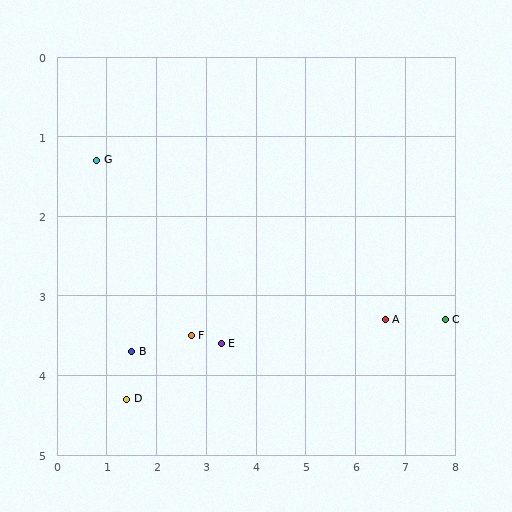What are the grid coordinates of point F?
Point F is at approximately (2.7, 3.5).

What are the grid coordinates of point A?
Point A is at approximately (6.6, 3.3).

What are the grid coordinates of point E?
Point E is at approximately (3.3, 3.6).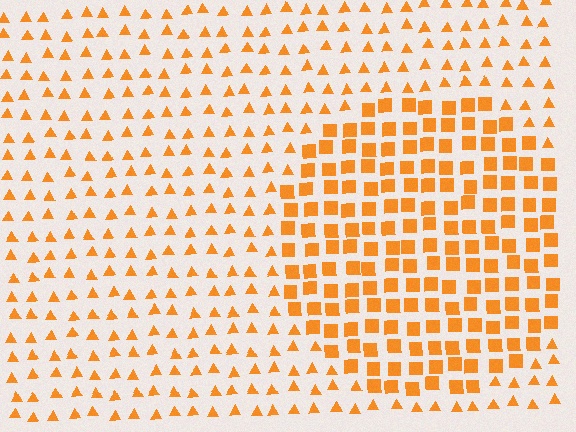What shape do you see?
I see a circle.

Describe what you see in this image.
The image is filled with small orange elements arranged in a uniform grid. A circle-shaped region contains squares, while the surrounding area contains triangles. The boundary is defined purely by the change in element shape.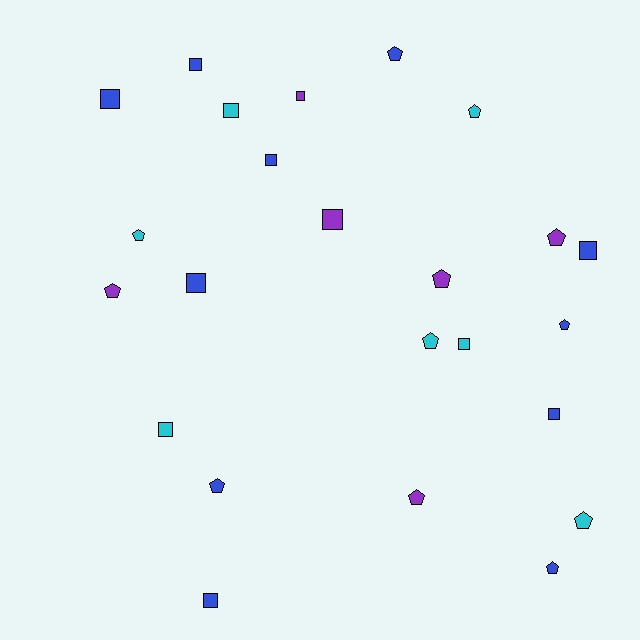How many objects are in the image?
There are 24 objects.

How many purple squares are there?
There are 2 purple squares.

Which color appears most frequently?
Blue, with 11 objects.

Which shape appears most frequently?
Square, with 12 objects.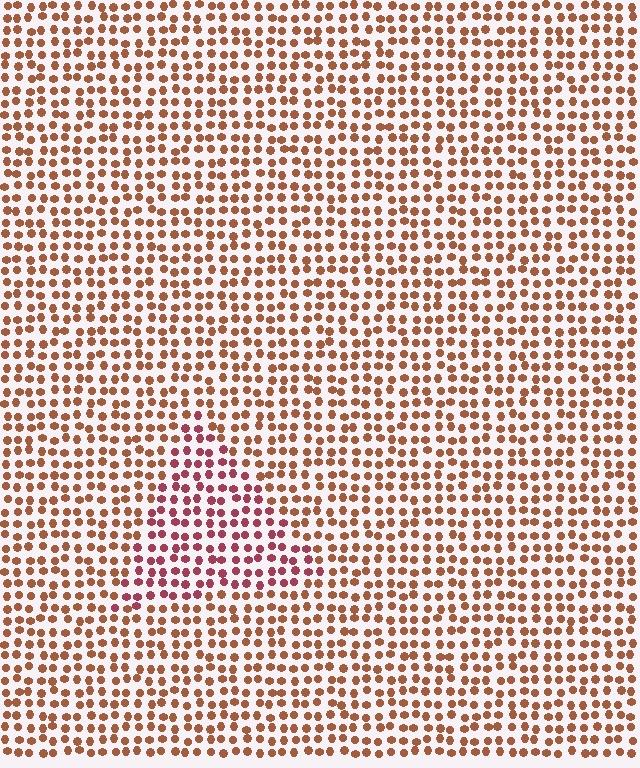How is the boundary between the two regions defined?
The boundary is defined purely by a slight shift in hue (about 33 degrees). Spacing, size, and orientation are identical on both sides.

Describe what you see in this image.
The image is filled with small brown elements in a uniform arrangement. A triangle-shaped region is visible where the elements are tinted to a slightly different hue, forming a subtle color boundary.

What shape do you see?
I see a triangle.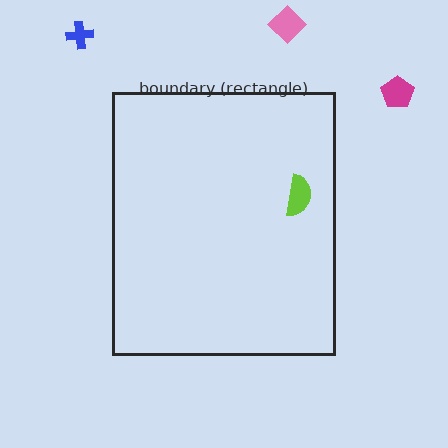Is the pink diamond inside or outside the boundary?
Outside.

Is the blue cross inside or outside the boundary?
Outside.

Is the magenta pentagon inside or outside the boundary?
Outside.